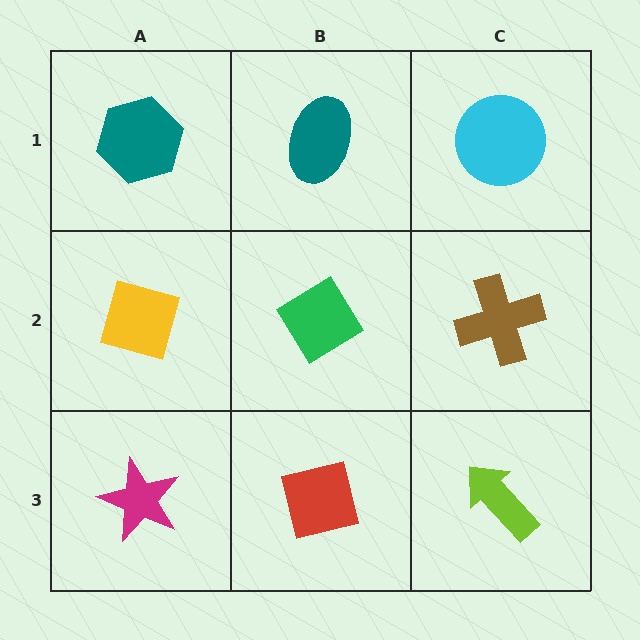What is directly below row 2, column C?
A lime arrow.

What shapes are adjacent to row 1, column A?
A yellow diamond (row 2, column A), a teal ellipse (row 1, column B).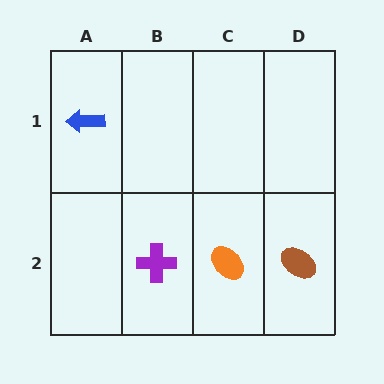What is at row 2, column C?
An orange ellipse.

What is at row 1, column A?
A blue arrow.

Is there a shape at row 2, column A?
No, that cell is empty.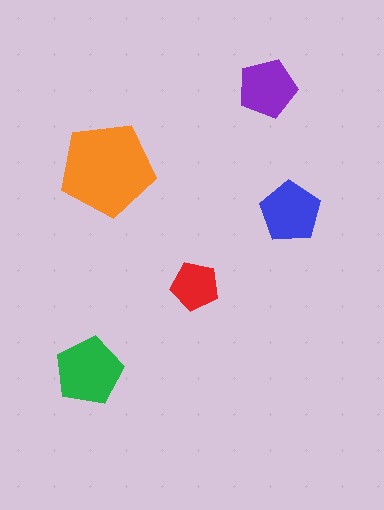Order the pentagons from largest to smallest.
the orange one, the green one, the blue one, the purple one, the red one.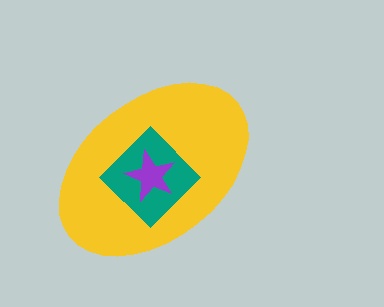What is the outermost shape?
The yellow ellipse.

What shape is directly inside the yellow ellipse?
The teal diamond.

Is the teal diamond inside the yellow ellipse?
Yes.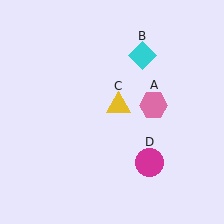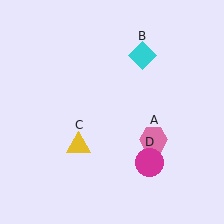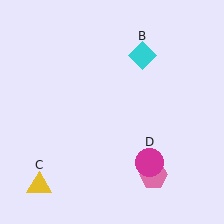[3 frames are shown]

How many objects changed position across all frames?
2 objects changed position: pink hexagon (object A), yellow triangle (object C).